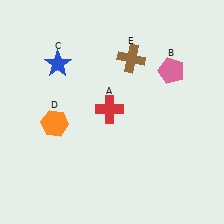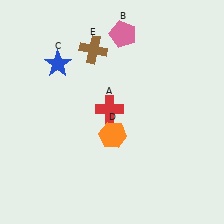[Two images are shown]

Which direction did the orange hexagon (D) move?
The orange hexagon (D) moved right.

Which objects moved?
The objects that moved are: the pink pentagon (B), the orange hexagon (D), the brown cross (E).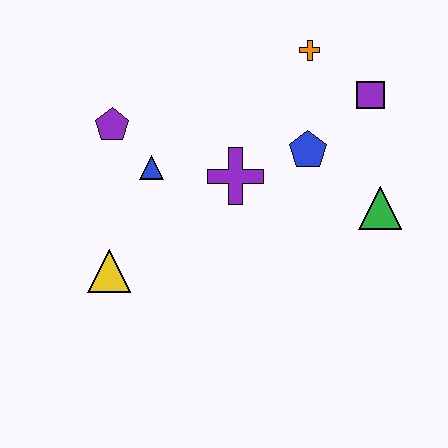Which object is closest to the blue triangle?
The purple pentagon is closest to the blue triangle.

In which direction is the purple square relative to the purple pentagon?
The purple square is to the right of the purple pentagon.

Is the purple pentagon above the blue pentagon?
Yes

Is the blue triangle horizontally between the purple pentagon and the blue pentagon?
Yes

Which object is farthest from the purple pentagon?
The green triangle is farthest from the purple pentagon.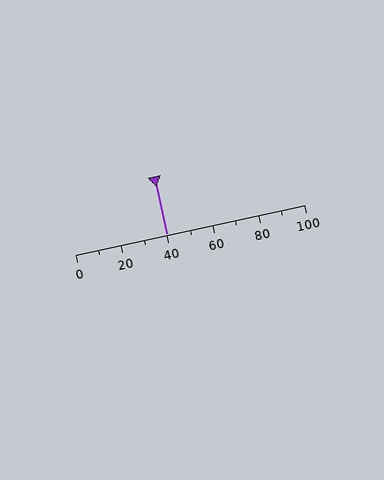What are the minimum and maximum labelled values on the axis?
The axis runs from 0 to 100.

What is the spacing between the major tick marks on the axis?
The major ticks are spaced 20 apart.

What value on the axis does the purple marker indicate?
The marker indicates approximately 40.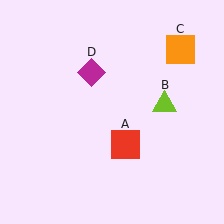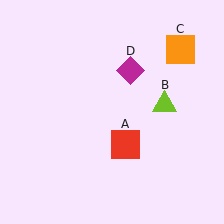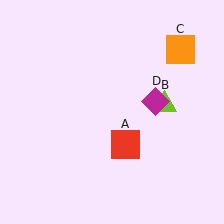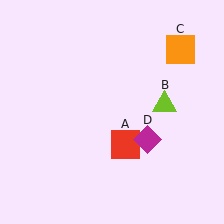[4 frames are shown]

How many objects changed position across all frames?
1 object changed position: magenta diamond (object D).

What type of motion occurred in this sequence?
The magenta diamond (object D) rotated clockwise around the center of the scene.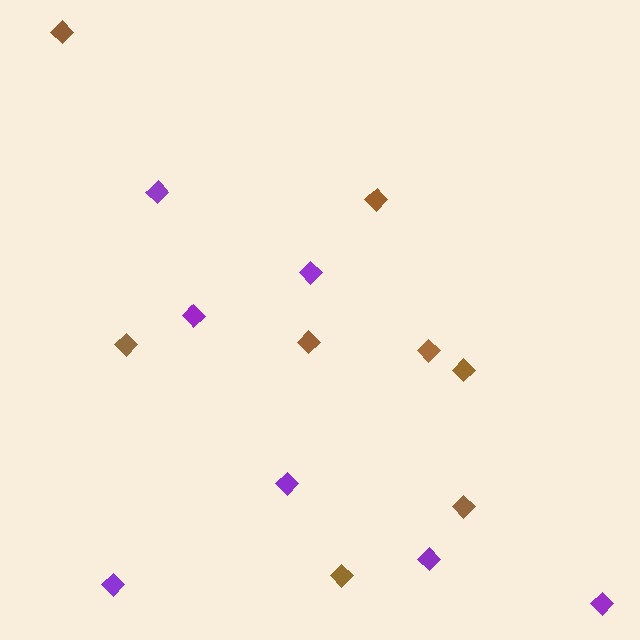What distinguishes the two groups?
There are 2 groups: one group of brown diamonds (8) and one group of purple diamonds (7).